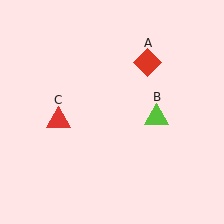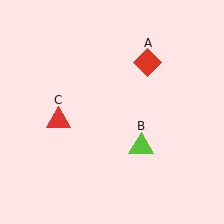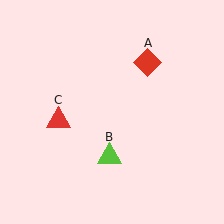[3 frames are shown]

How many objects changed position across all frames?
1 object changed position: lime triangle (object B).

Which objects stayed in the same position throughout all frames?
Red diamond (object A) and red triangle (object C) remained stationary.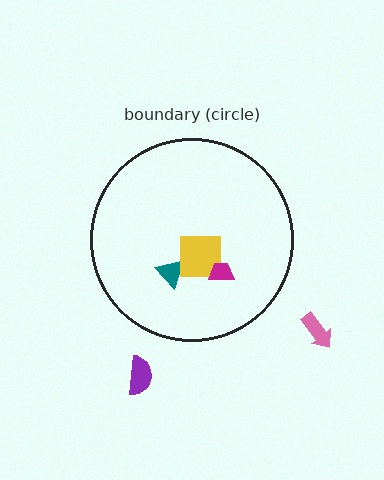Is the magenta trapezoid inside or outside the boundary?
Inside.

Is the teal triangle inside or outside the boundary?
Inside.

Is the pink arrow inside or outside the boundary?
Outside.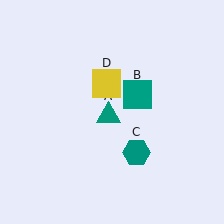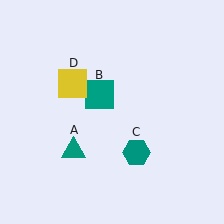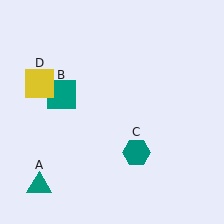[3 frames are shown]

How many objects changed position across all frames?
3 objects changed position: teal triangle (object A), teal square (object B), yellow square (object D).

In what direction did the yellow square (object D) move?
The yellow square (object D) moved left.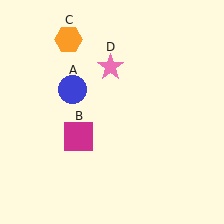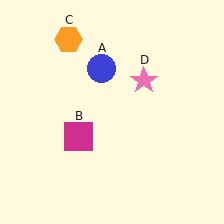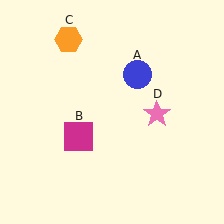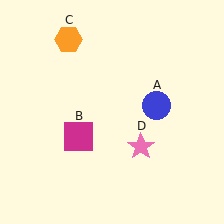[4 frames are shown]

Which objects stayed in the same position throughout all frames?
Magenta square (object B) and orange hexagon (object C) remained stationary.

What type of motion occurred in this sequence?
The blue circle (object A), pink star (object D) rotated clockwise around the center of the scene.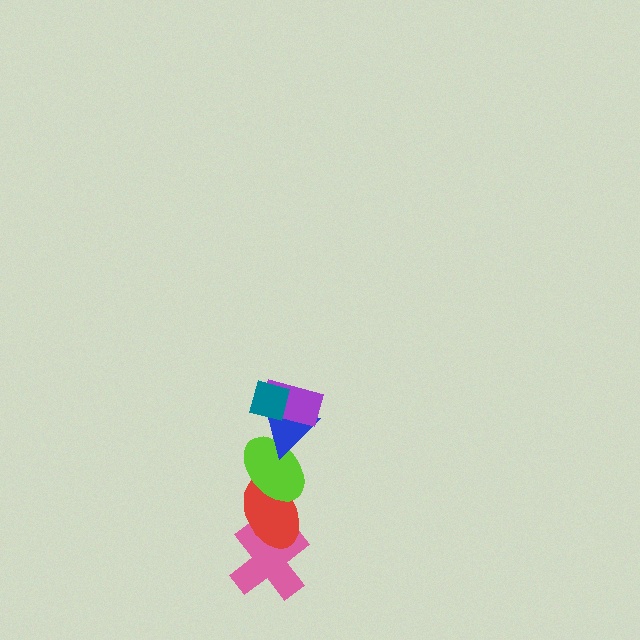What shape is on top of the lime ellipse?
The blue triangle is on top of the lime ellipse.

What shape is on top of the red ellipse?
The lime ellipse is on top of the red ellipse.